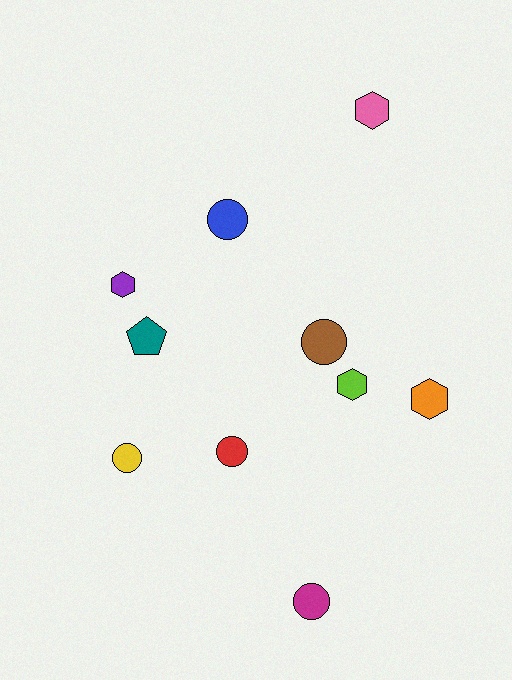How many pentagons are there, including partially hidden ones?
There is 1 pentagon.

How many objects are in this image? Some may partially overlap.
There are 10 objects.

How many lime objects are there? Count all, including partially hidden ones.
There is 1 lime object.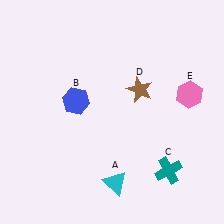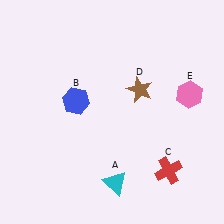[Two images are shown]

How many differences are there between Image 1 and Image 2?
There is 1 difference between the two images.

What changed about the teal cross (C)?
In Image 1, C is teal. In Image 2, it changed to red.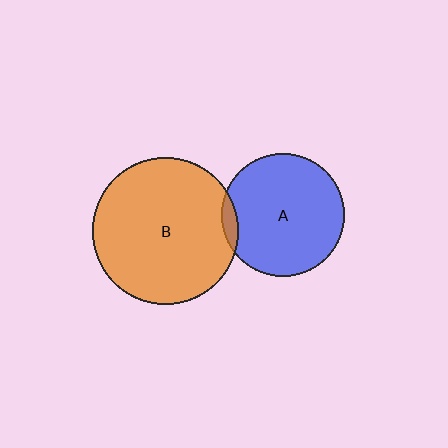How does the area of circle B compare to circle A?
Approximately 1.4 times.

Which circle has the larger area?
Circle B (orange).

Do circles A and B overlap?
Yes.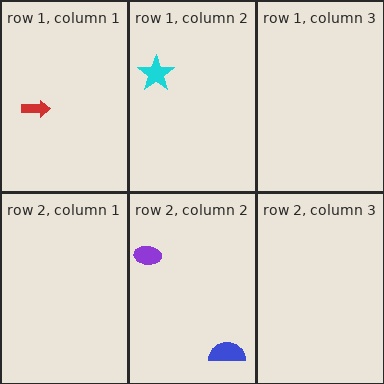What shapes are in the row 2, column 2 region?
The purple ellipse, the blue semicircle.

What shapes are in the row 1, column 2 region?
The cyan star.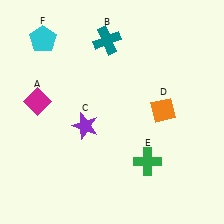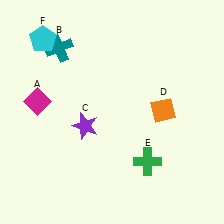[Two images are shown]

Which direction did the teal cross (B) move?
The teal cross (B) moved left.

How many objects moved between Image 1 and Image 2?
1 object moved between the two images.